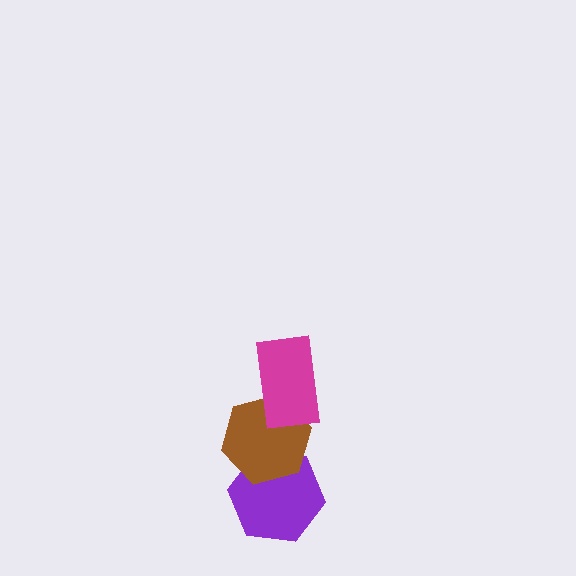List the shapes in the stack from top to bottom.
From top to bottom: the magenta rectangle, the brown hexagon, the purple hexagon.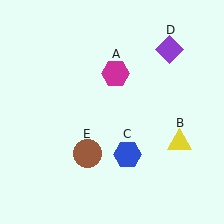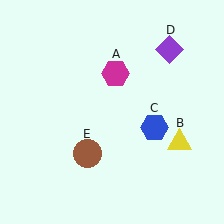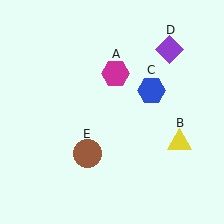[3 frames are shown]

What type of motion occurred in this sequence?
The blue hexagon (object C) rotated counterclockwise around the center of the scene.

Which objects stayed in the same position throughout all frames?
Magenta hexagon (object A) and yellow triangle (object B) and purple diamond (object D) and brown circle (object E) remained stationary.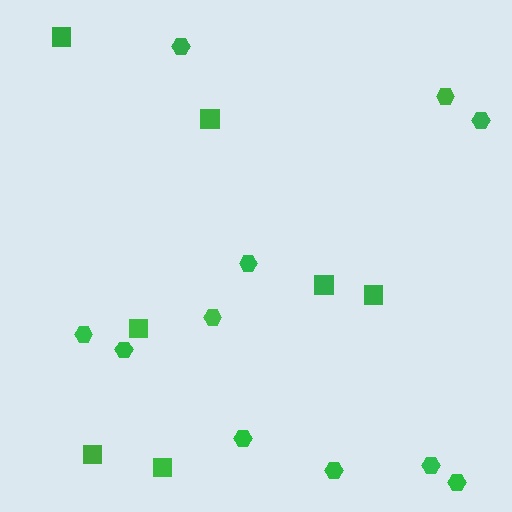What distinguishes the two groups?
There are 2 groups: one group of hexagons (11) and one group of squares (7).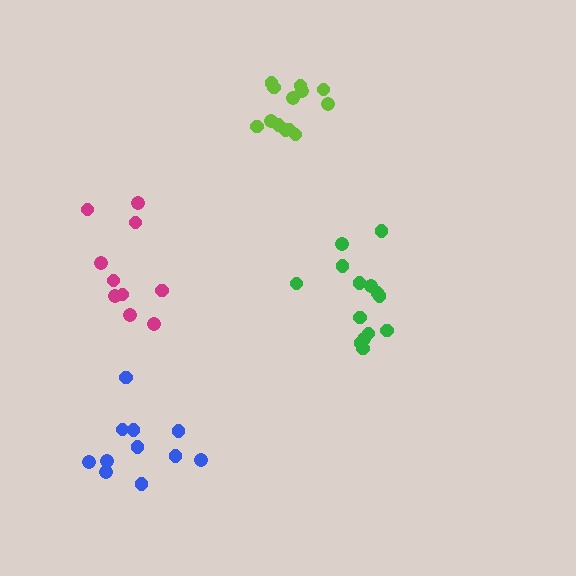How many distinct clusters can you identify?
There are 4 distinct clusters.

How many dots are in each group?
Group 1: 13 dots, Group 2: 14 dots, Group 3: 10 dots, Group 4: 11 dots (48 total).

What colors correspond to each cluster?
The clusters are colored: lime, green, magenta, blue.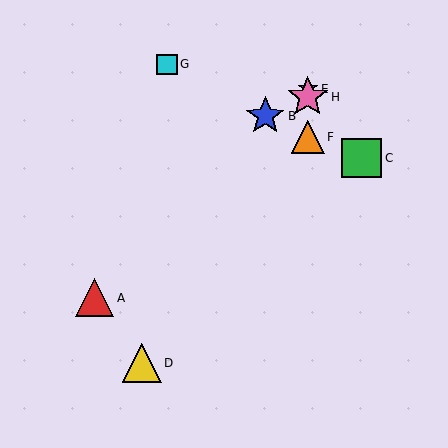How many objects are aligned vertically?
3 objects (E, F, H) are aligned vertically.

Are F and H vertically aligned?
Yes, both are at x≈308.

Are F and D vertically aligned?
No, F is at x≈308 and D is at x≈142.